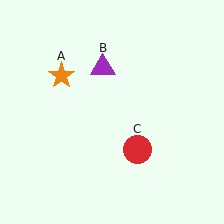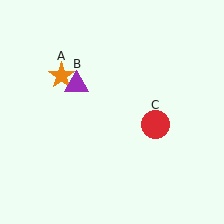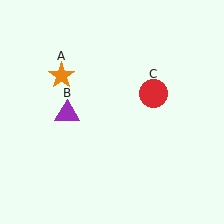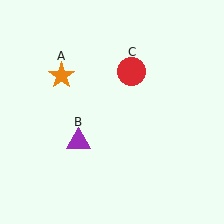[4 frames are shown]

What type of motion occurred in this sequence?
The purple triangle (object B), red circle (object C) rotated counterclockwise around the center of the scene.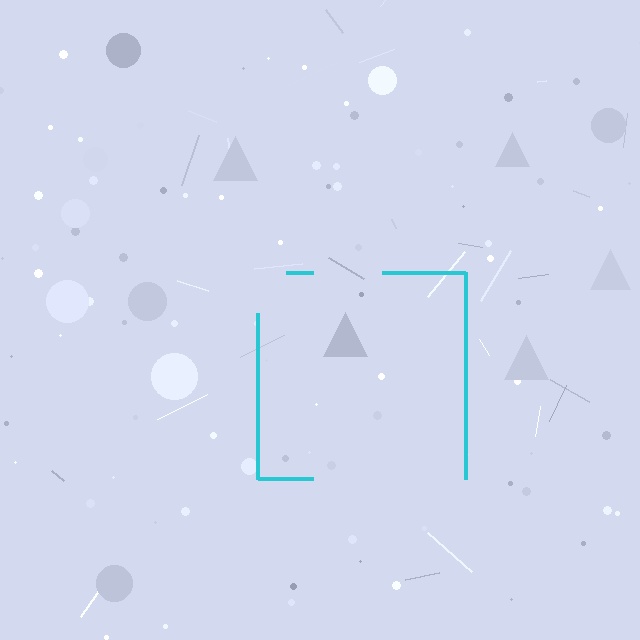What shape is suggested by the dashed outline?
The dashed outline suggests a square.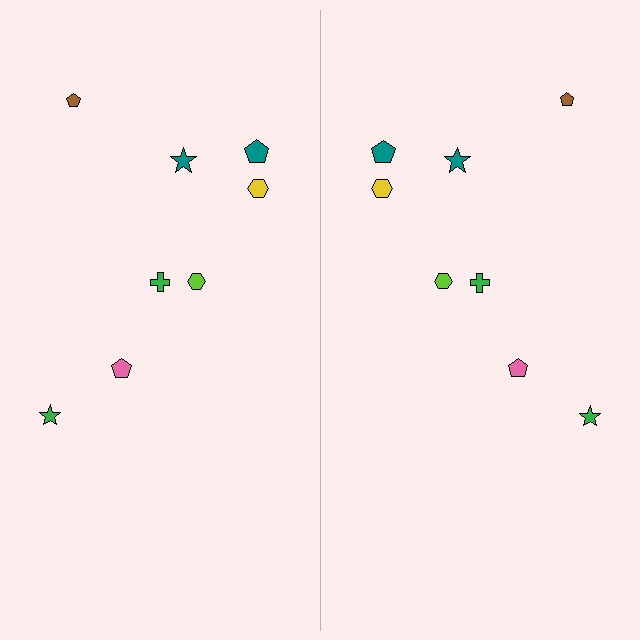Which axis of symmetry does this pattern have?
The pattern has a vertical axis of symmetry running through the center of the image.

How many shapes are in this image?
There are 16 shapes in this image.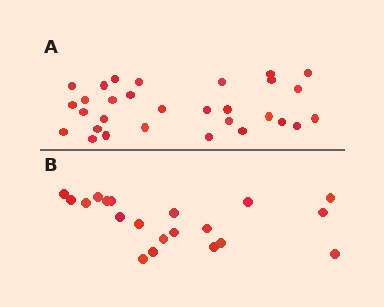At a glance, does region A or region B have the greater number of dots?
Region A (the top region) has more dots.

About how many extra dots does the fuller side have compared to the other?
Region A has roughly 10 or so more dots than region B.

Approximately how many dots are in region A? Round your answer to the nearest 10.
About 30 dots.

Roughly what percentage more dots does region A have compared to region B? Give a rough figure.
About 50% more.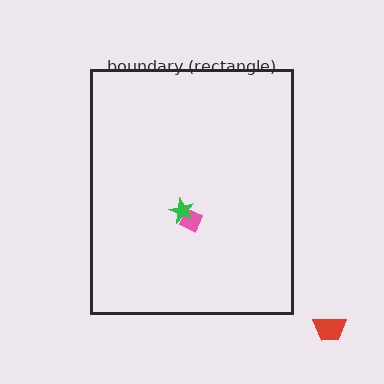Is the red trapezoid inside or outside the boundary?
Outside.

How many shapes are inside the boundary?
2 inside, 1 outside.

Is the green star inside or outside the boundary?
Inside.